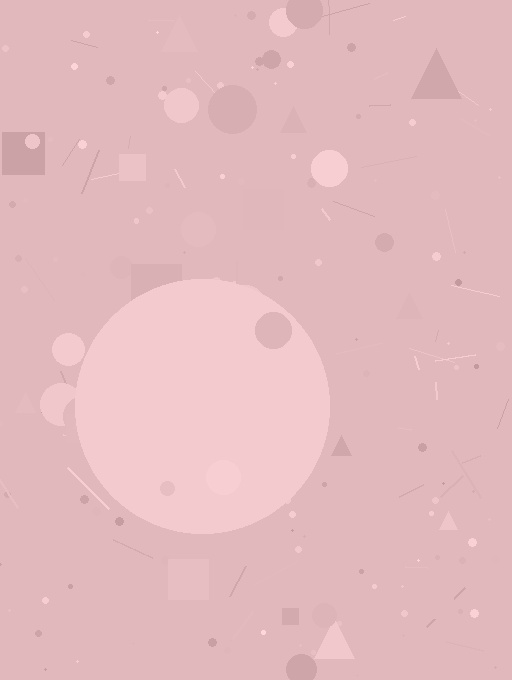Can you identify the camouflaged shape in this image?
The camouflaged shape is a circle.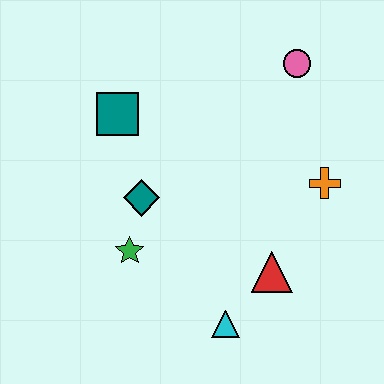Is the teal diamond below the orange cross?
Yes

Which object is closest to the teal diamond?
The green star is closest to the teal diamond.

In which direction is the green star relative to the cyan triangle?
The green star is to the left of the cyan triangle.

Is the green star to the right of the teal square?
Yes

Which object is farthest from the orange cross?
The teal square is farthest from the orange cross.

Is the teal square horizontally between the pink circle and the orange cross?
No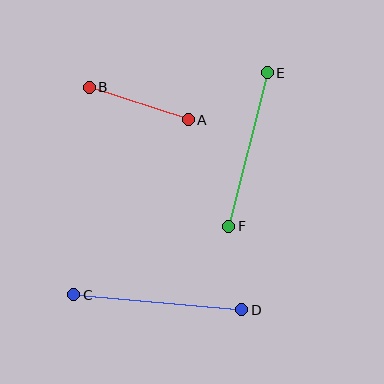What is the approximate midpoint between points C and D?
The midpoint is at approximately (158, 302) pixels.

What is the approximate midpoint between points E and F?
The midpoint is at approximately (248, 150) pixels.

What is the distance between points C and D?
The distance is approximately 169 pixels.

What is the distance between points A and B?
The distance is approximately 104 pixels.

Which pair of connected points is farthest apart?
Points C and D are farthest apart.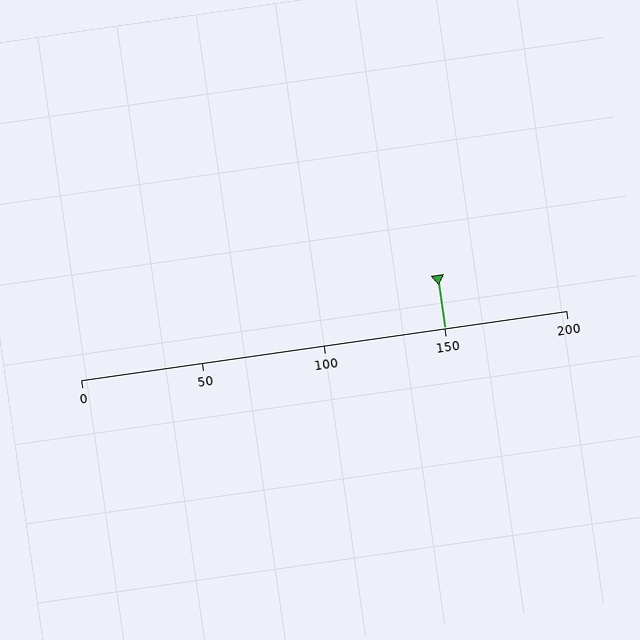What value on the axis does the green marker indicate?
The marker indicates approximately 150.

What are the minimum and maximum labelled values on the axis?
The axis runs from 0 to 200.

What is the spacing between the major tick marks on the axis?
The major ticks are spaced 50 apart.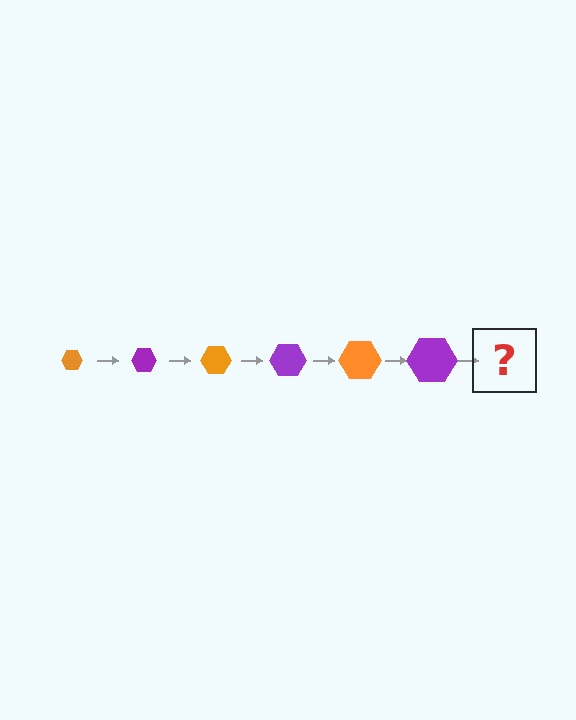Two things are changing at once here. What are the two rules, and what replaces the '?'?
The two rules are that the hexagon grows larger each step and the color cycles through orange and purple. The '?' should be an orange hexagon, larger than the previous one.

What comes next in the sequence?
The next element should be an orange hexagon, larger than the previous one.